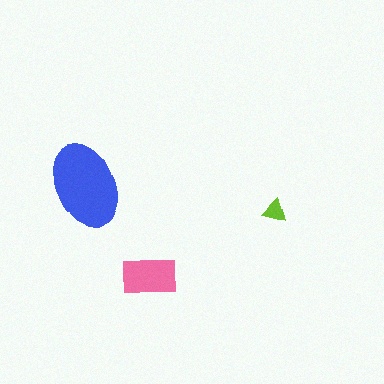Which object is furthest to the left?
The blue ellipse is leftmost.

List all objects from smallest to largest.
The lime triangle, the pink rectangle, the blue ellipse.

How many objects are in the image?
There are 3 objects in the image.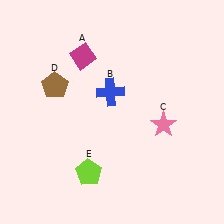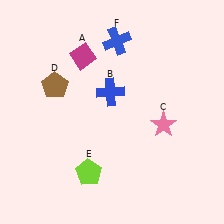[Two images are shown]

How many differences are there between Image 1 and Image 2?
There is 1 difference between the two images.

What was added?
A blue cross (F) was added in Image 2.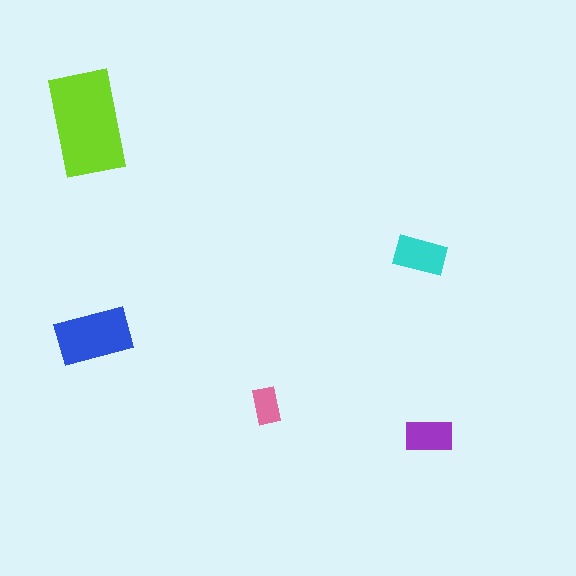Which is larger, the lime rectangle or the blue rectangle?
The lime one.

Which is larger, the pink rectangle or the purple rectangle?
The purple one.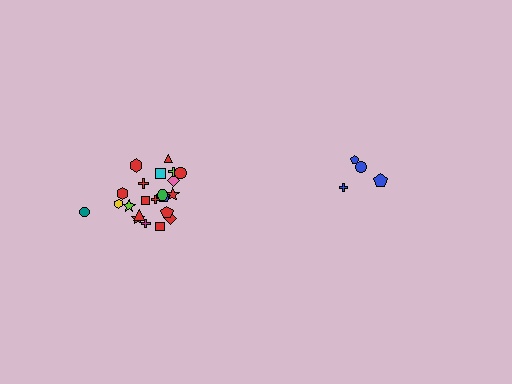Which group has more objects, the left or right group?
The left group.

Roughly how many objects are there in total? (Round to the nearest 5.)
Roughly 25 objects in total.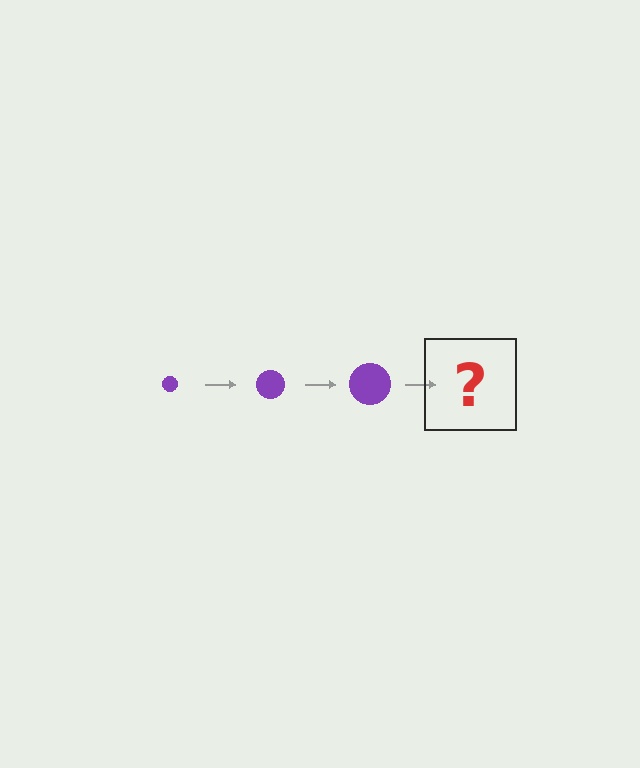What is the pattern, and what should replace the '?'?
The pattern is that the circle gets progressively larger each step. The '?' should be a purple circle, larger than the previous one.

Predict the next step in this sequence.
The next step is a purple circle, larger than the previous one.